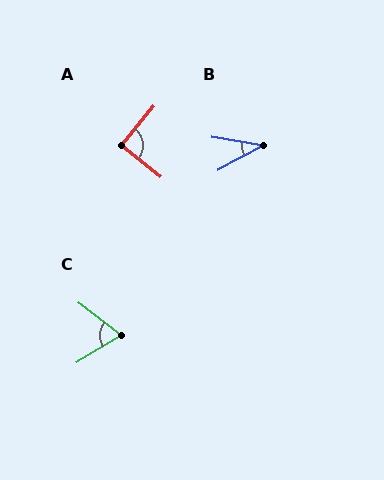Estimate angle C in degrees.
Approximately 69 degrees.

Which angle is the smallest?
B, at approximately 38 degrees.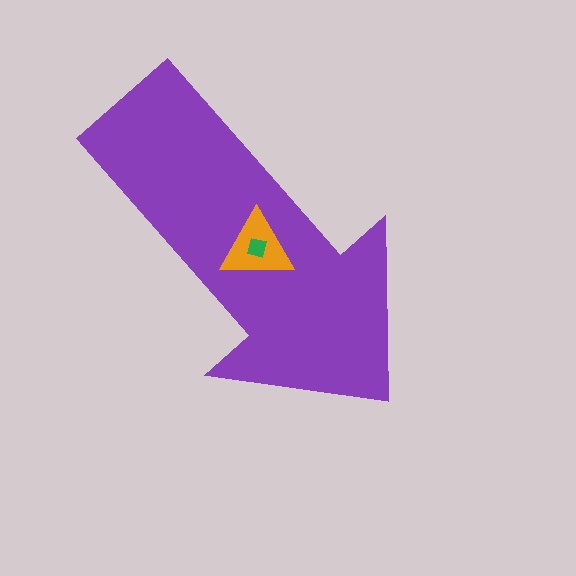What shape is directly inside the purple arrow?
The orange triangle.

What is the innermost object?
The green square.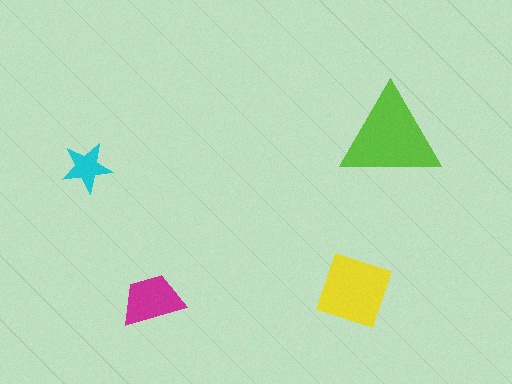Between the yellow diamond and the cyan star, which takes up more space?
The yellow diamond.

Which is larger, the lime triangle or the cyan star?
The lime triangle.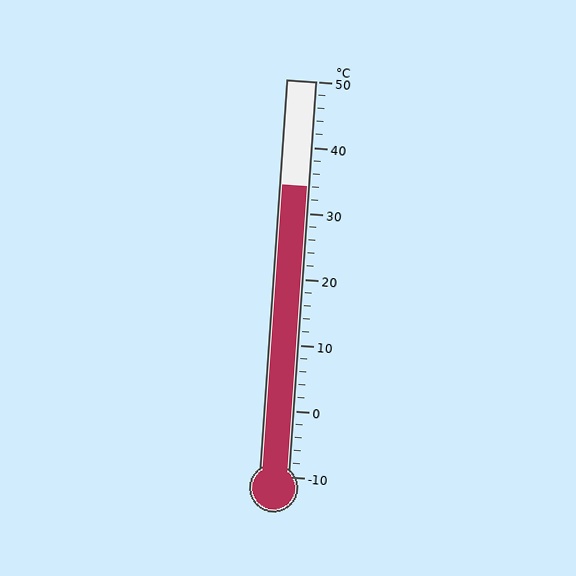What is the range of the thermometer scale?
The thermometer scale ranges from -10°C to 50°C.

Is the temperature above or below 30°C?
The temperature is above 30°C.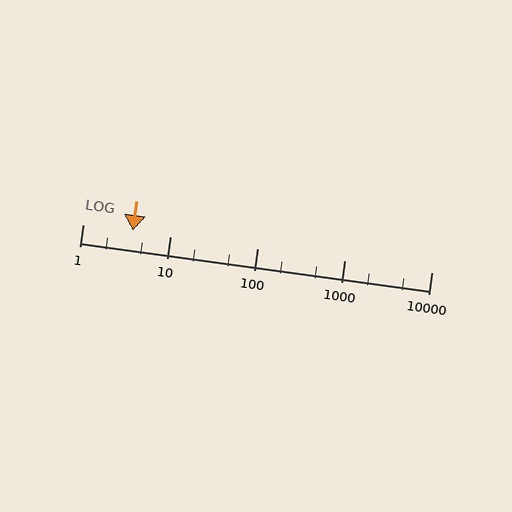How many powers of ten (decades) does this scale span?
The scale spans 4 decades, from 1 to 10000.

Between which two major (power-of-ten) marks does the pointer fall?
The pointer is between 1 and 10.